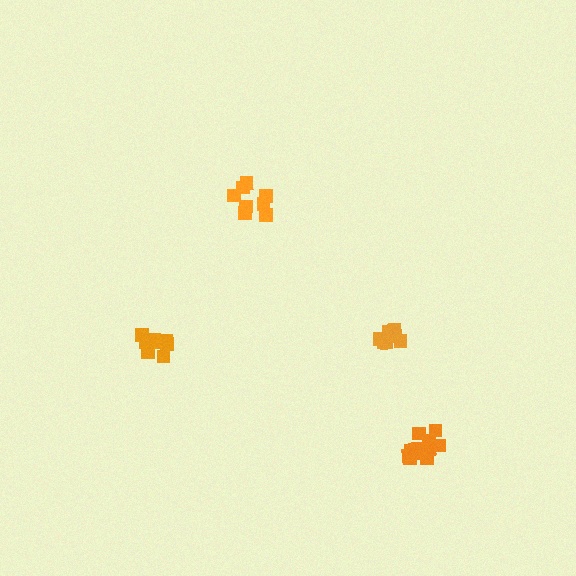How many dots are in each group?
Group 1: 8 dots, Group 2: 13 dots, Group 3: 7 dots, Group 4: 8 dots (36 total).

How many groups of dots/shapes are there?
There are 4 groups.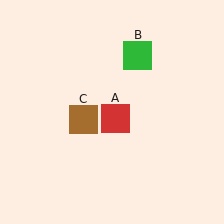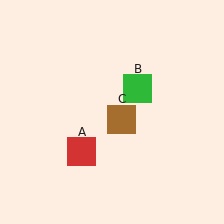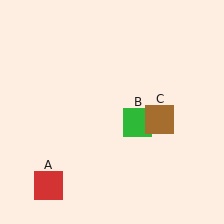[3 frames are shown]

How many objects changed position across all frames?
3 objects changed position: red square (object A), green square (object B), brown square (object C).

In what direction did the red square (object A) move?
The red square (object A) moved down and to the left.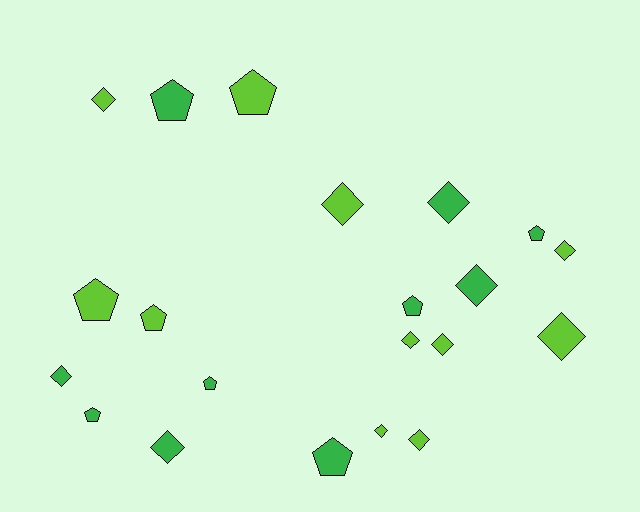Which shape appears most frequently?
Diamond, with 12 objects.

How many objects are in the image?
There are 21 objects.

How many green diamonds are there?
There are 4 green diamonds.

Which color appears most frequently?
Lime, with 11 objects.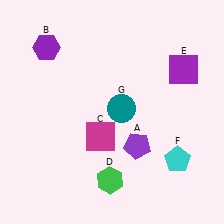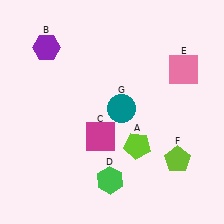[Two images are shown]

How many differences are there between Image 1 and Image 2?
There are 3 differences between the two images.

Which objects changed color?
A changed from purple to lime. E changed from purple to pink. F changed from cyan to lime.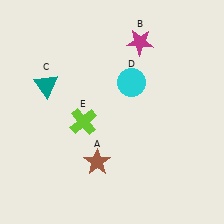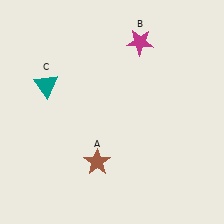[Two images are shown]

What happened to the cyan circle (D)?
The cyan circle (D) was removed in Image 2. It was in the top-right area of Image 1.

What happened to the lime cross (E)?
The lime cross (E) was removed in Image 2. It was in the bottom-left area of Image 1.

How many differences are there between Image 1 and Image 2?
There are 2 differences between the two images.